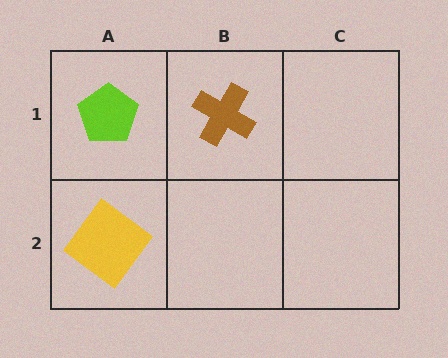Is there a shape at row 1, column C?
No, that cell is empty.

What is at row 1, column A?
A lime pentagon.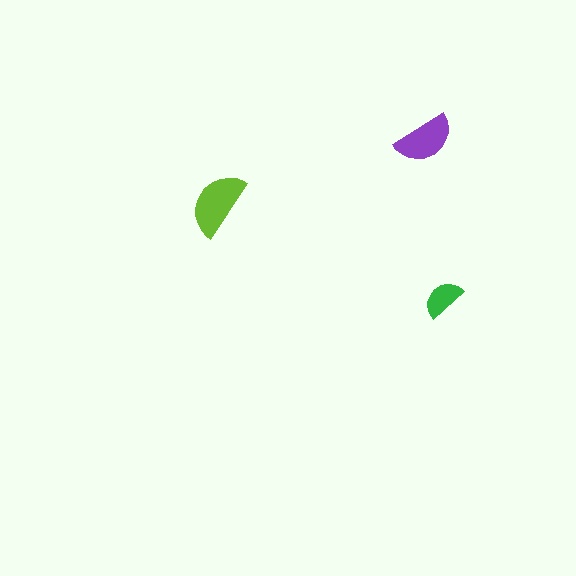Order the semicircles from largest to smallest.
the lime one, the purple one, the green one.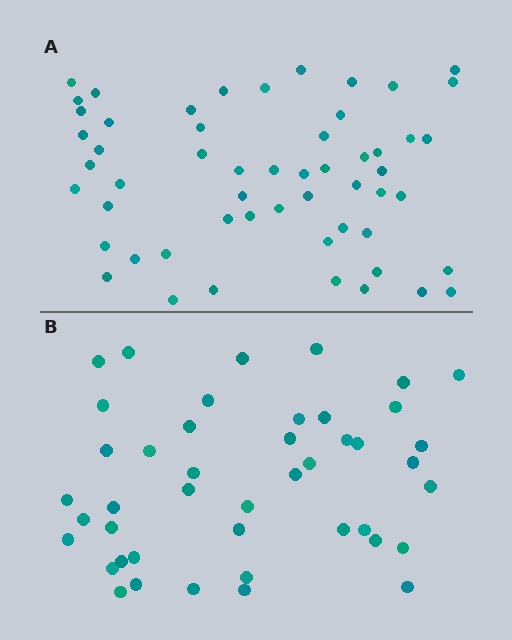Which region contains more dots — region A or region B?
Region A (the top region) has more dots.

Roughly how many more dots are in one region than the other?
Region A has roughly 12 or so more dots than region B.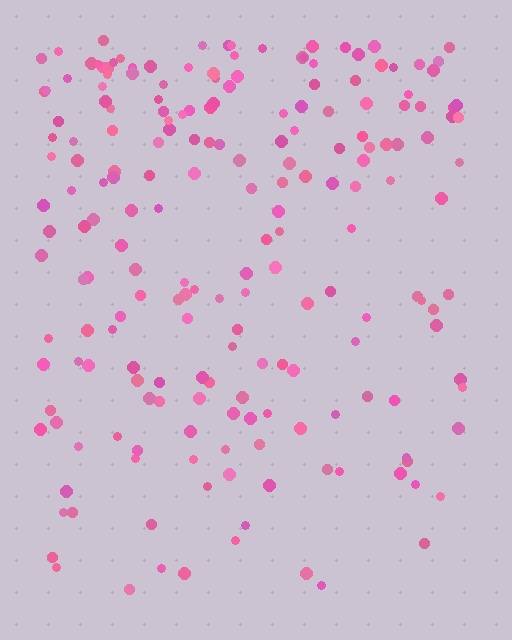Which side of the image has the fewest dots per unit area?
The bottom.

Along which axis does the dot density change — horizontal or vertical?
Vertical.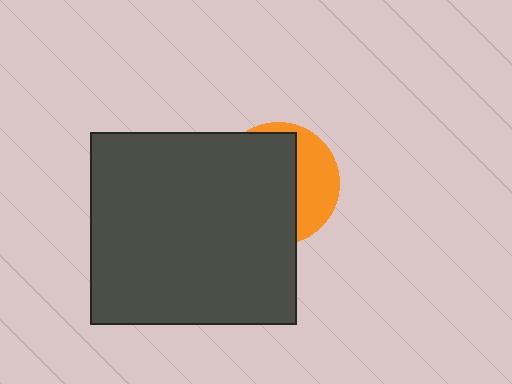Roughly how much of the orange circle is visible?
A small part of it is visible (roughly 34%).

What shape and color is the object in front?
The object in front is a dark gray rectangle.